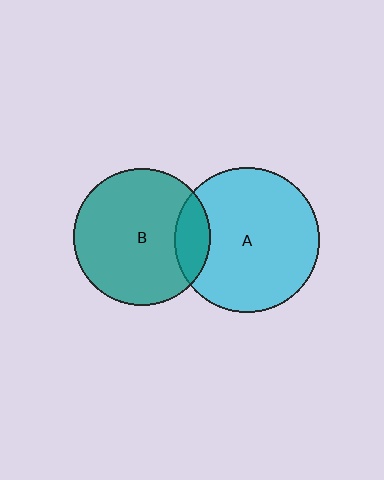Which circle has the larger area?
Circle A (cyan).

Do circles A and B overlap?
Yes.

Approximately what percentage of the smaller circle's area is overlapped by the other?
Approximately 15%.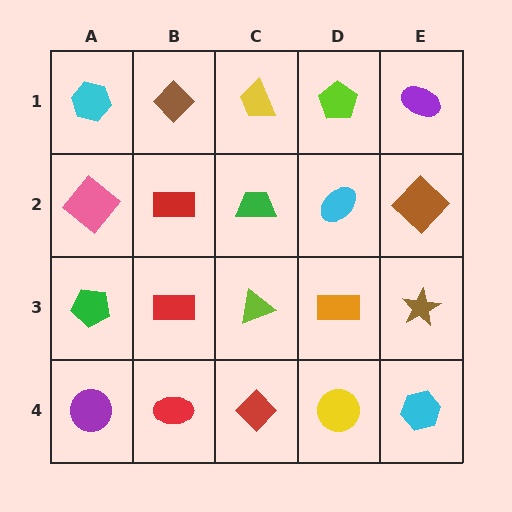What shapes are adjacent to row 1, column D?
A cyan ellipse (row 2, column D), a yellow trapezoid (row 1, column C), a purple ellipse (row 1, column E).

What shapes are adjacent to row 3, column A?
A pink diamond (row 2, column A), a purple circle (row 4, column A), a red rectangle (row 3, column B).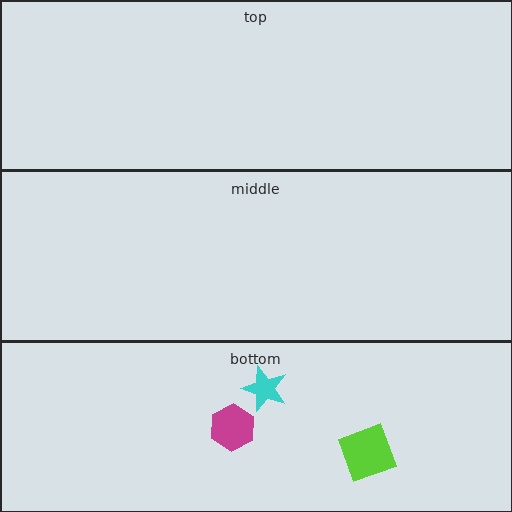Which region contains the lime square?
The bottom region.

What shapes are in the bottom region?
The cyan star, the lime square, the magenta hexagon.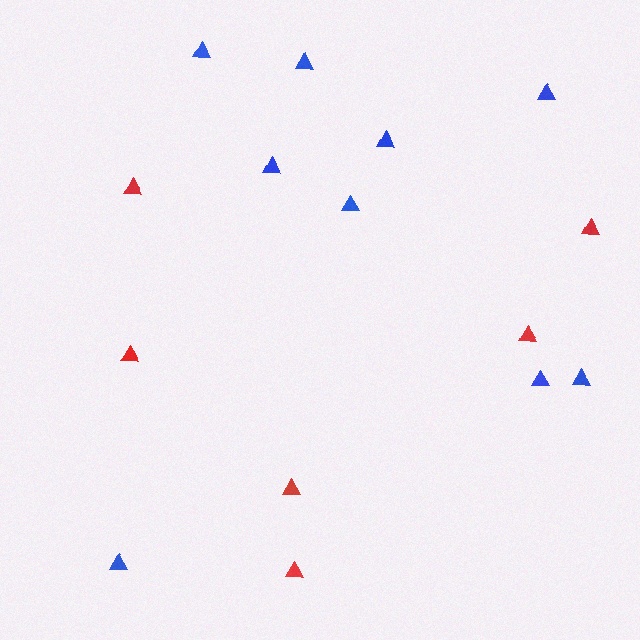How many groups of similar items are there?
There are 2 groups: one group of blue triangles (9) and one group of red triangles (6).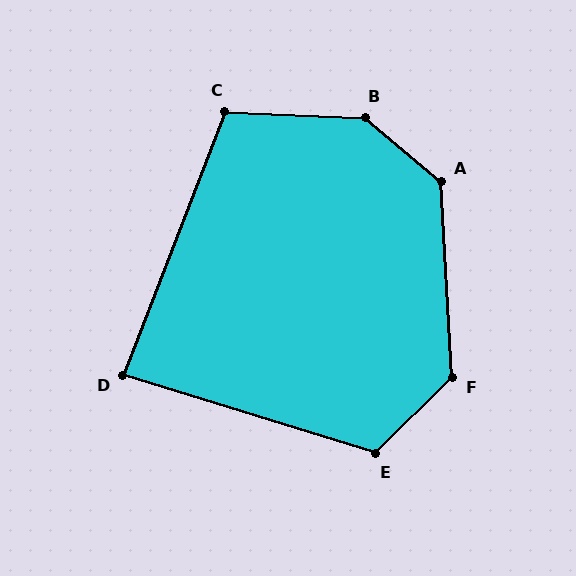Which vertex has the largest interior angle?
B, at approximately 142 degrees.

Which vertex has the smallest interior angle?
D, at approximately 86 degrees.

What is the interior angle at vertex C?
Approximately 109 degrees (obtuse).